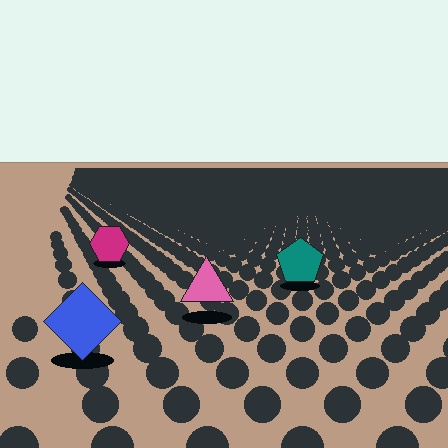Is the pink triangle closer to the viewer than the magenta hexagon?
Yes. The pink triangle is closer — you can tell from the texture gradient: the ground texture is coarser near it.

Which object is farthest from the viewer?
The magenta hexagon is farthest from the viewer. It appears smaller and the ground texture around it is denser.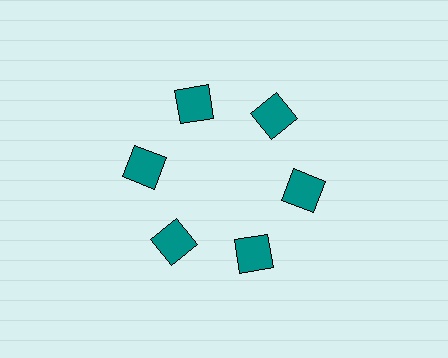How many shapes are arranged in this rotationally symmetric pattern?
There are 6 shapes, arranged in 6 groups of 1.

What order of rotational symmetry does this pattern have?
This pattern has 6-fold rotational symmetry.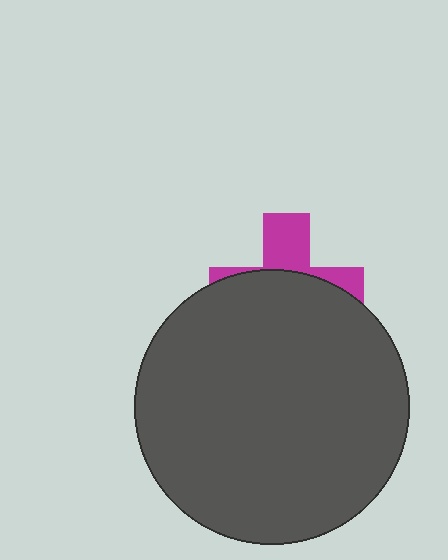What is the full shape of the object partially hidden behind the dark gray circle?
The partially hidden object is a magenta cross.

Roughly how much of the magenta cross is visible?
A small part of it is visible (roughly 33%).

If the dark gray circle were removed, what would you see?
You would see the complete magenta cross.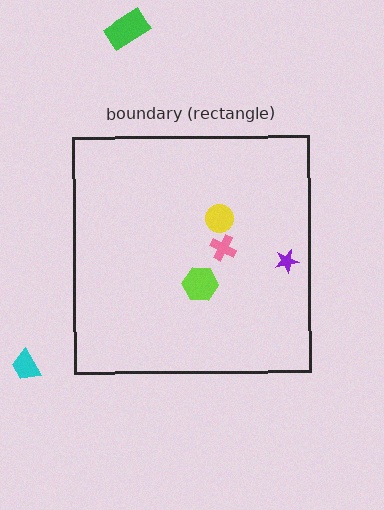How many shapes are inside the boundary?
4 inside, 2 outside.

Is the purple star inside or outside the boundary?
Inside.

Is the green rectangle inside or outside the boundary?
Outside.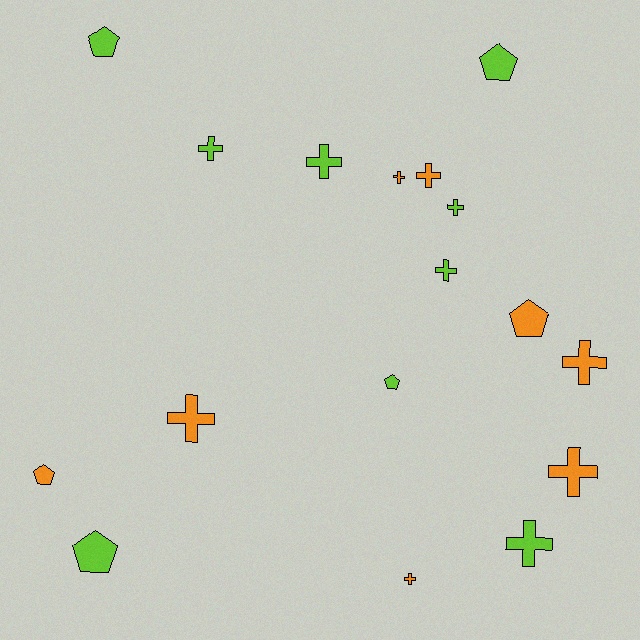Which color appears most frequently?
Lime, with 9 objects.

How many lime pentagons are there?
There are 4 lime pentagons.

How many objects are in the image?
There are 17 objects.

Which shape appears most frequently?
Cross, with 11 objects.